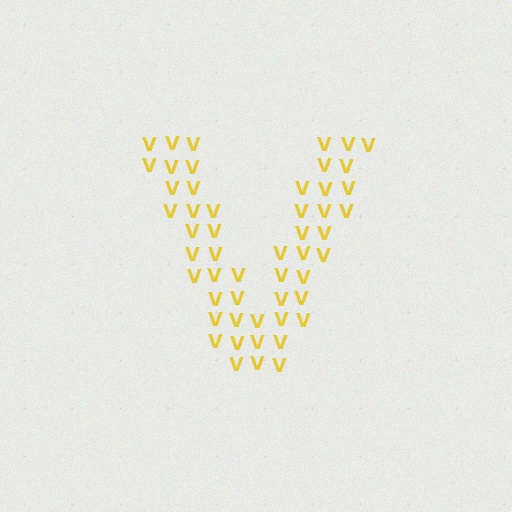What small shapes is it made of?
It is made of small letter V's.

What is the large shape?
The large shape is the letter V.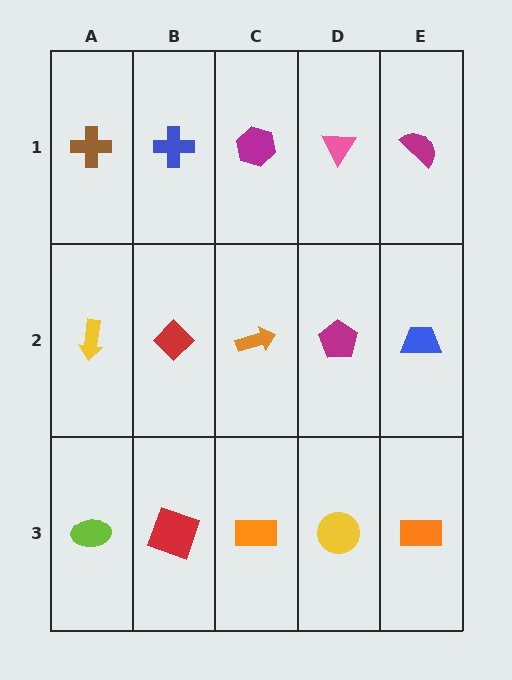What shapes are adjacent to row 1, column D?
A magenta pentagon (row 2, column D), a magenta hexagon (row 1, column C), a magenta semicircle (row 1, column E).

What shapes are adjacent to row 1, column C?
An orange arrow (row 2, column C), a blue cross (row 1, column B), a pink triangle (row 1, column D).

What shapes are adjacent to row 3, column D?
A magenta pentagon (row 2, column D), an orange rectangle (row 3, column C), an orange rectangle (row 3, column E).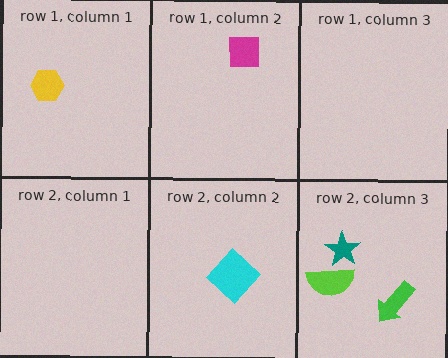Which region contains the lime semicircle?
The row 2, column 3 region.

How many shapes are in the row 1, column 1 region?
1.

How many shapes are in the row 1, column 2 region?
1.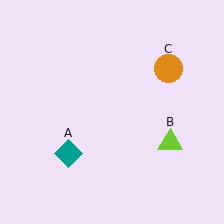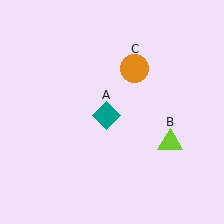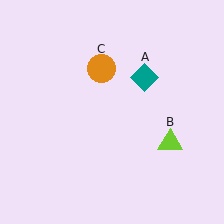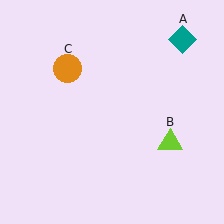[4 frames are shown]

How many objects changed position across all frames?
2 objects changed position: teal diamond (object A), orange circle (object C).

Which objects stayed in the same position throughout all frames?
Lime triangle (object B) remained stationary.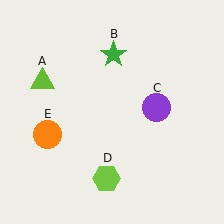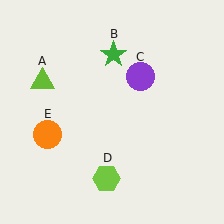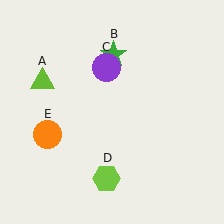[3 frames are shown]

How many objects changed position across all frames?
1 object changed position: purple circle (object C).